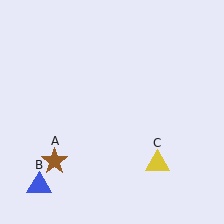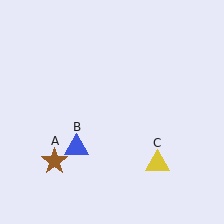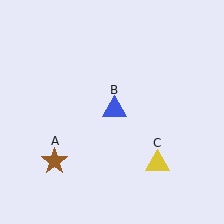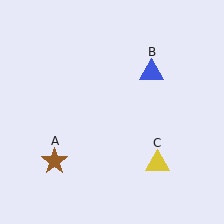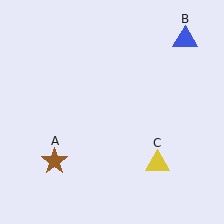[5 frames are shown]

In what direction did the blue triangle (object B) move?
The blue triangle (object B) moved up and to the right.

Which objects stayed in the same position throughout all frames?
Brown star (object A) and yellow triangle (object C) remained stationary.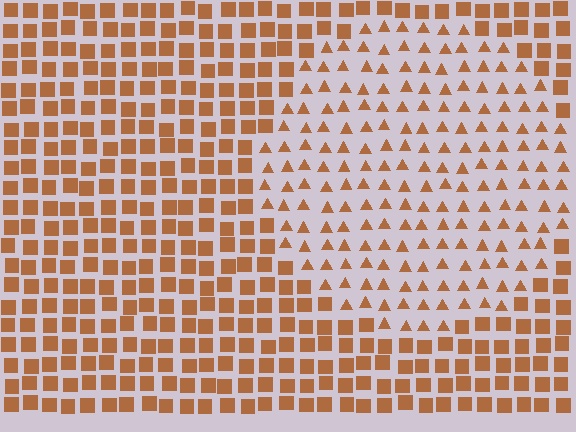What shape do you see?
I see a circle.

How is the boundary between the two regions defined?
The boundary is defined by a change in element shape: triangles inside vs. squares outside. All elements share the same color and spacing.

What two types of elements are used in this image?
The image uses triangles inside the circle region and squares outside it.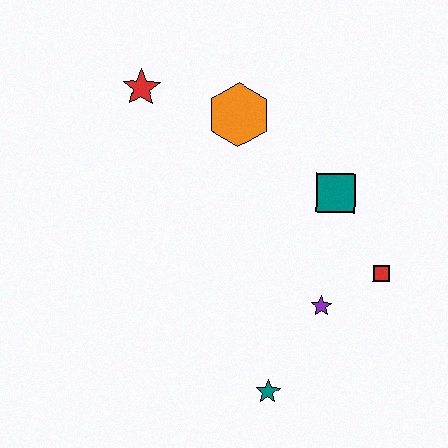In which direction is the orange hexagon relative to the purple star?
The orange hexagon is above the purple star.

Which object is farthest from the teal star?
The red star is farthest from the teal star.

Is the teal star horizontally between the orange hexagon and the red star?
No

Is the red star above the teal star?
Yes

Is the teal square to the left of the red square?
Yes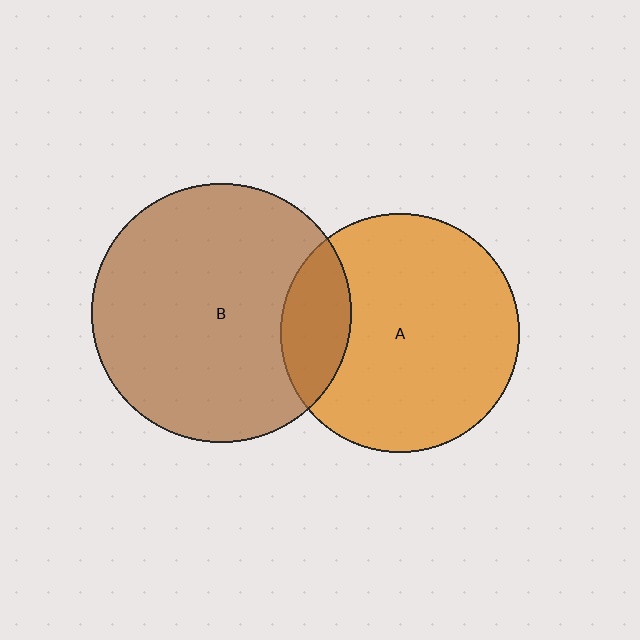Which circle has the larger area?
Circle B (brown).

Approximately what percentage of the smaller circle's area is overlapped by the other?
Approximately 20%.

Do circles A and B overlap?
Yes.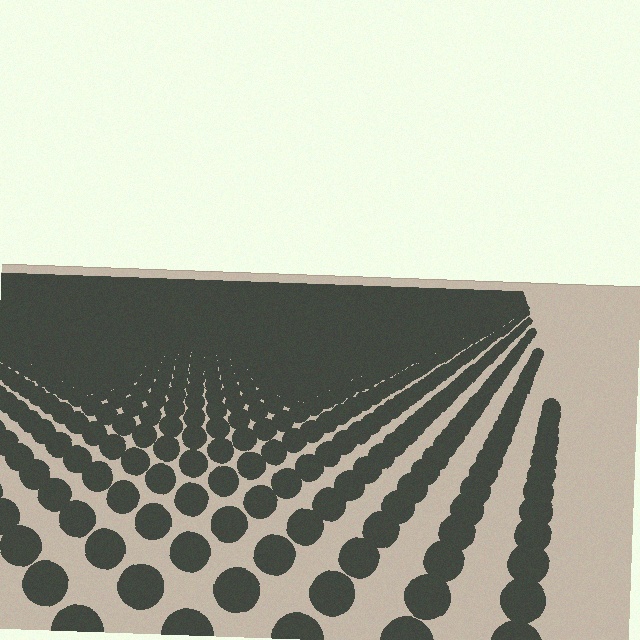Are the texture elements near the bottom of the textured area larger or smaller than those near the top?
Larger. Near the bottom, elements are closer to the viewer and appear at a bigger on-screen size.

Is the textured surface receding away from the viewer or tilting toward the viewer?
The surface is receding away from the viewer. Texture elements get smaller and denser toward the top.